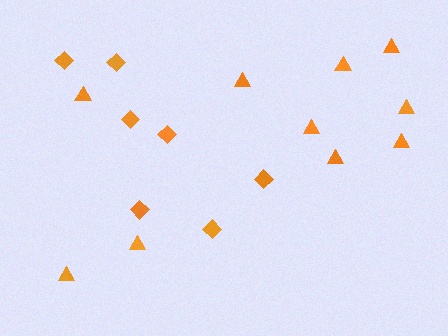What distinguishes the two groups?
There are 2 groups: one group of diamonds (7) and one group of triangles (10).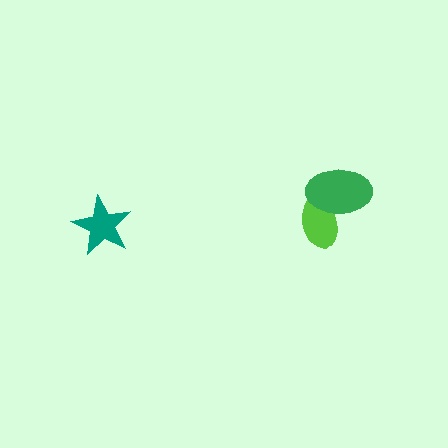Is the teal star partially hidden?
No, no other shape covers it.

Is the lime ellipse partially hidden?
Yes, it is partially covered by another shape.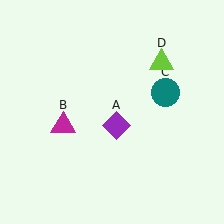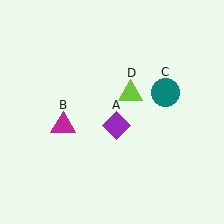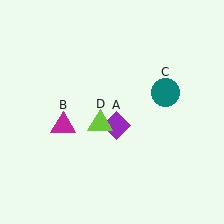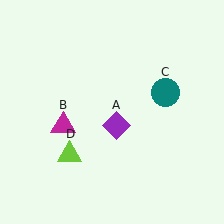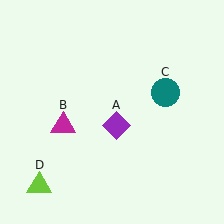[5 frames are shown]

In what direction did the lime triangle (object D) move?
The lime triangle (object D) moved down and to the left.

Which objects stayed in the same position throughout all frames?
Purple diamond (object A) and magenta triangle (object B) and teal circle (object C) remained stationary.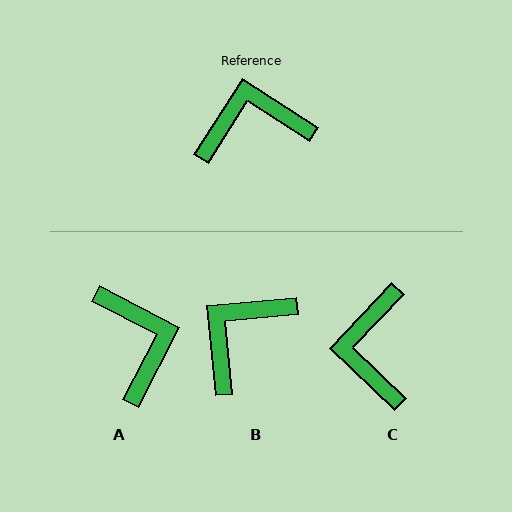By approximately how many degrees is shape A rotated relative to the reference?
Approximately 84 degrees clockwise.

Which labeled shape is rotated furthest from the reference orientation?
A, about 84 degrees away.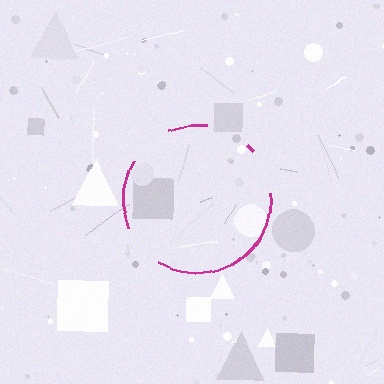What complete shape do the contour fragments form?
The contour fragments form a circle.